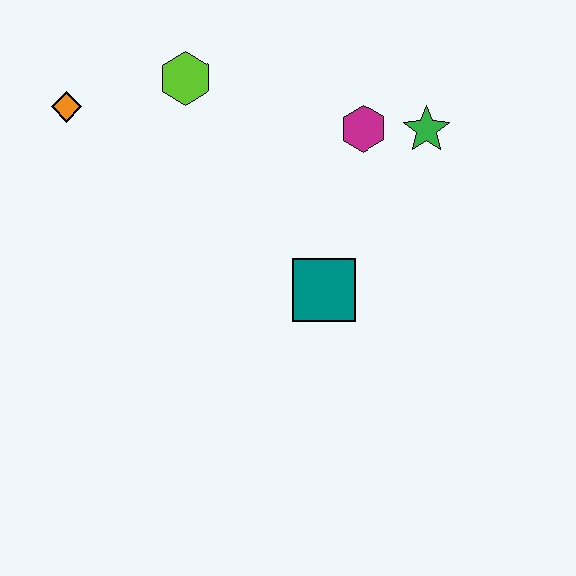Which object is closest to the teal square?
The magenta hexagon is closest to the teal square.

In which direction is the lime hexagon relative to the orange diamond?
The lime hexagon is to the right of the orange diamond.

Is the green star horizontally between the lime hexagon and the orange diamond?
No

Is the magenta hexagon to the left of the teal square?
No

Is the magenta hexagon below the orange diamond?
Yes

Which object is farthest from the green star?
The orange diamond is farthest from the green star.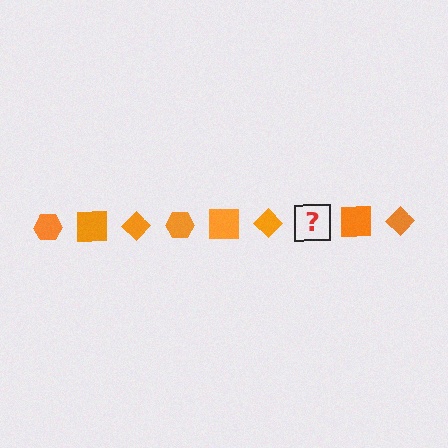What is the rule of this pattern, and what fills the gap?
The rule is that the pattern cycles through hexagon, square, diamond shapes in orange. The gap should be filled with an orange hexagon.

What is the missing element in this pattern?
The missing element is an orange hexagon.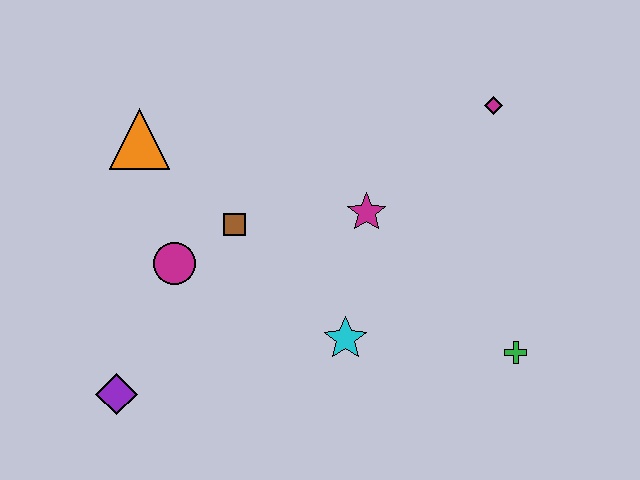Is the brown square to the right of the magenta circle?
Yes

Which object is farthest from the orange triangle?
The green cross is farthest from the orange triangle.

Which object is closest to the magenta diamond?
The magenta star is closest to the magenta diamond.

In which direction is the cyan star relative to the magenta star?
The cyan star is below the magenta star.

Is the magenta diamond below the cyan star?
No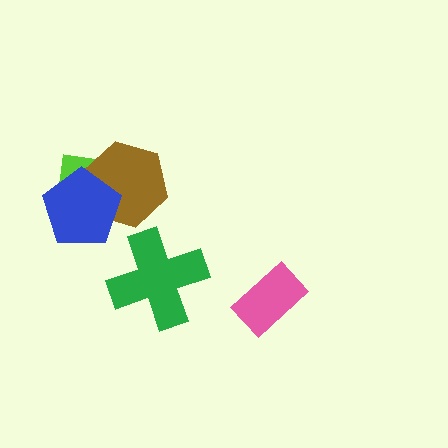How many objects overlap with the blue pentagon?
2 objects overlap with the blue pentagon.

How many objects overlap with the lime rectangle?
2 objects overlap with the lime rectangle.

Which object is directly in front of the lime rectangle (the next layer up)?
The brown hexagon is directly in front of the lime rectangle.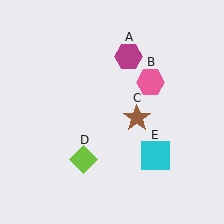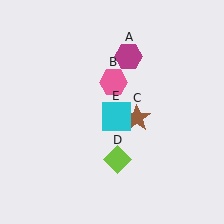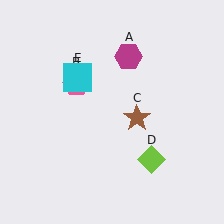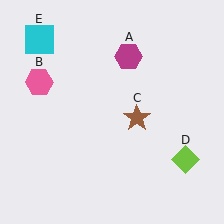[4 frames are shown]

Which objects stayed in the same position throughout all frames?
Magenta hexagon (object A) and brown star (object C) remained stationary.